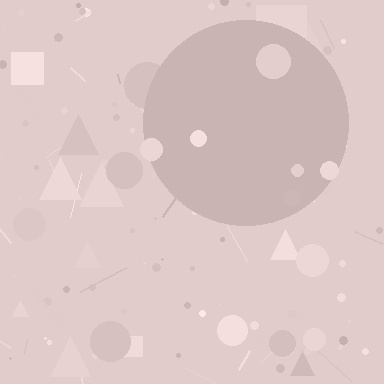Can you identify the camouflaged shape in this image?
The camouflaged shape is a circle.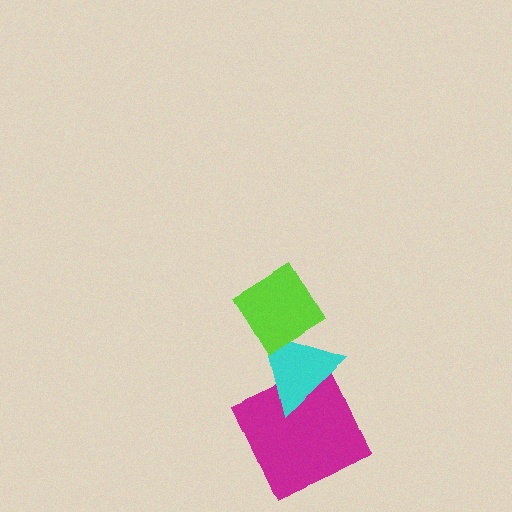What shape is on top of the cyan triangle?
The lime diamond is on top of the cyan triangle.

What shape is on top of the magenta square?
The cyan triangle is on top of the magenta square.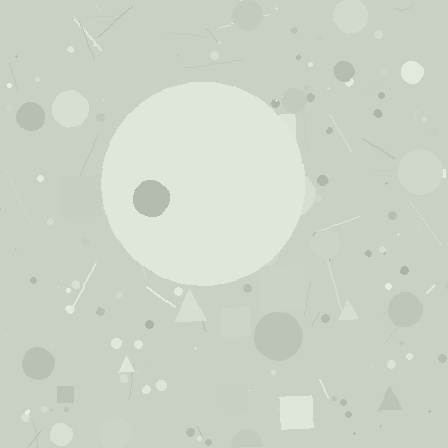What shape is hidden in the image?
A circle is hidden in the image.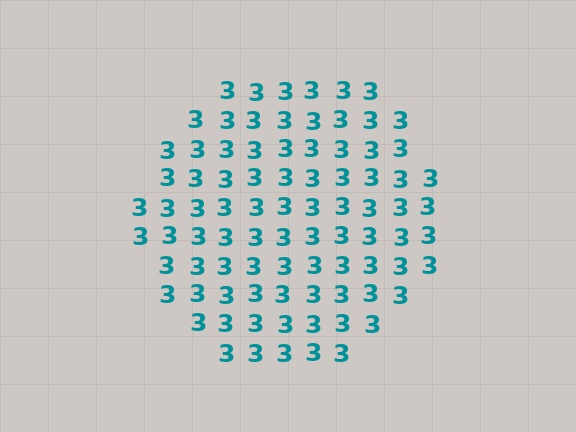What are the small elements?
The small elements are digit 3's.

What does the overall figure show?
The overall figure shows a circle.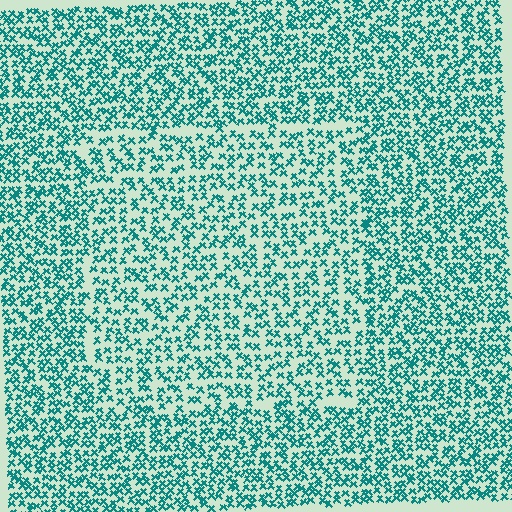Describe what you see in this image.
The image contains small teal elements arranged at two different densities. A rectangle-shaped region is visible where the elements are less densely packed than the surrounding area.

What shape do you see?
I see a rectangle.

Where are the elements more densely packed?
The elements are more densely packed outside the rectangle boundary.